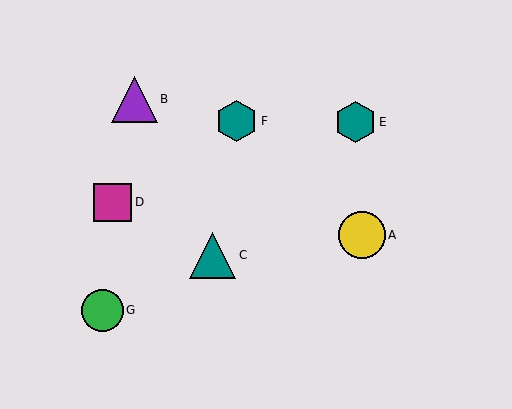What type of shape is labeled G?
Shape G is a green circle.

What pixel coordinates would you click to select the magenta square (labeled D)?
Click at (112, 202) to select the magenta square D.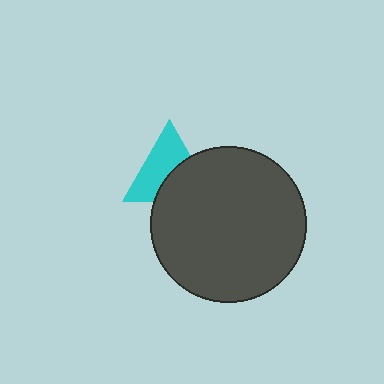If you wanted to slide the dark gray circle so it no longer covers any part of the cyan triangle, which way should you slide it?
Slide it toward the lower-right — that is the most direct way to separate the two shapes.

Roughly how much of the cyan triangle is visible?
About half of it is visible (roughly 57%).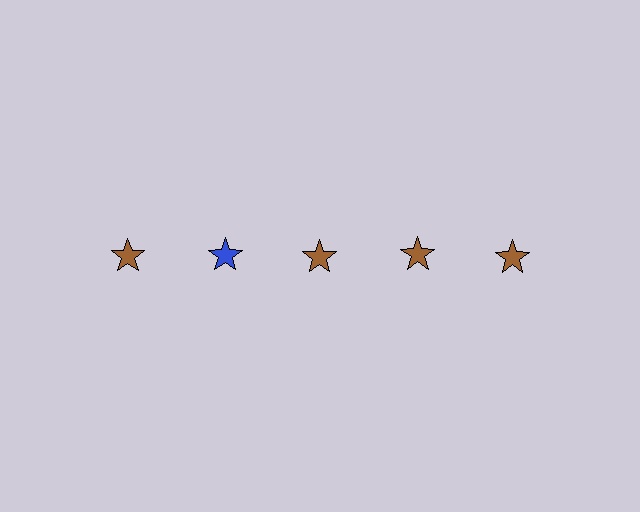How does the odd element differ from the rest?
It has a different color: blue instead of brown.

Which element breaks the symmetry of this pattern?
The blue star in the top row, second from left column breaks the symmetry. All other shapes are brown stars.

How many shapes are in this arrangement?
There are 5 shapes arranged in a grid pattern.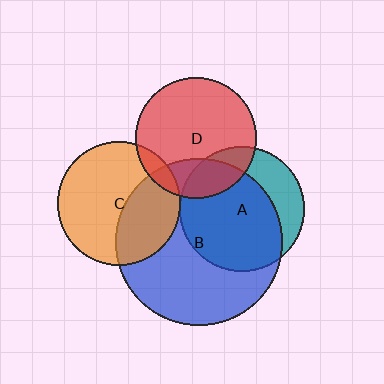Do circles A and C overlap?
Yes.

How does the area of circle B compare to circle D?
Approximately 1.9 times.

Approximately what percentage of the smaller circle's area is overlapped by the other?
Approximately 5%.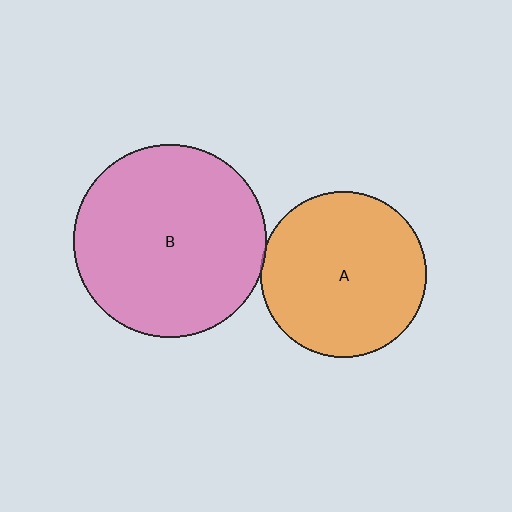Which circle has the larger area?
Circle B (pink).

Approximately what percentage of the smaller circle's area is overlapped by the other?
Approximately 5%.